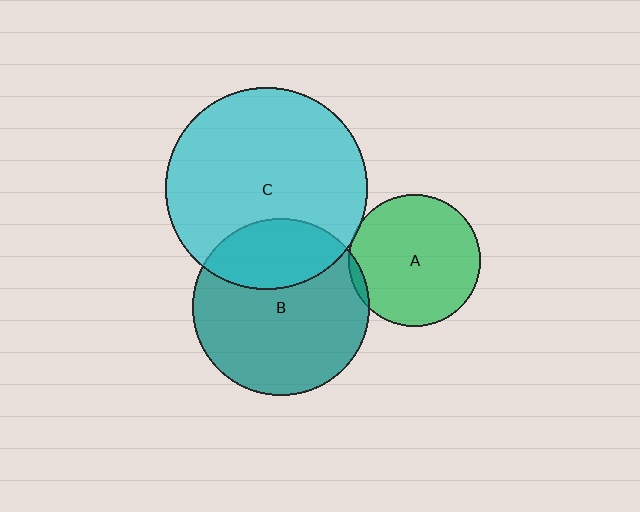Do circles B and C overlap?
Yes.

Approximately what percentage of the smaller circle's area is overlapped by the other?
Approximately 30%.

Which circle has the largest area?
Circle C (cyan).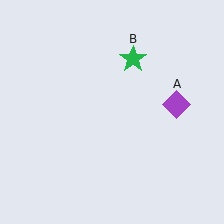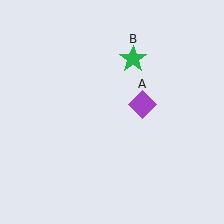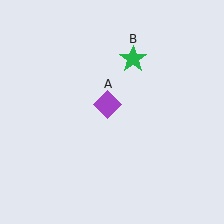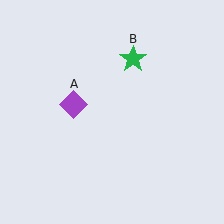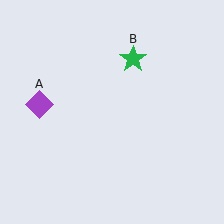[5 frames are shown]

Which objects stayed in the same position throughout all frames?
Green star (object B) remained stationary.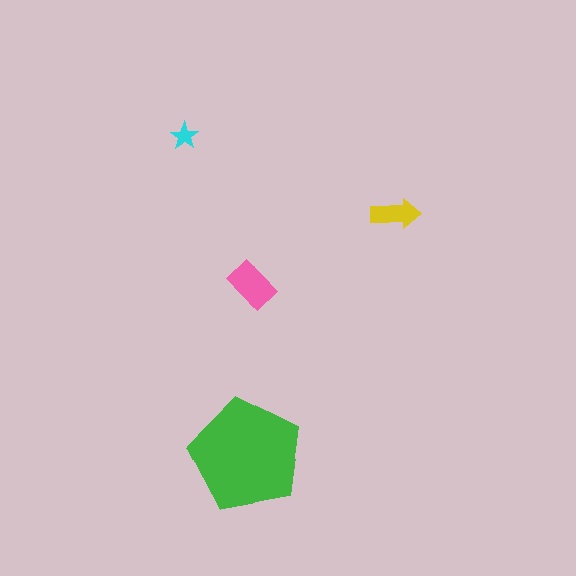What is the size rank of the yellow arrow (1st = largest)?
3rd.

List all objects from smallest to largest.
The cyan star, the yellow arrow, the pink rectangle, the green pentagon.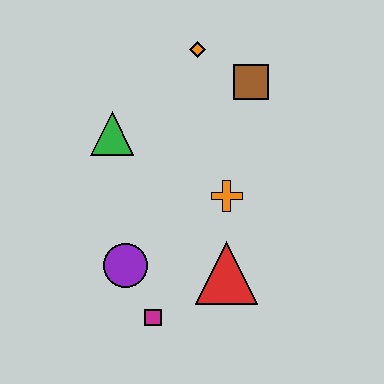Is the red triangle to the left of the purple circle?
No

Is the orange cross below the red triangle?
No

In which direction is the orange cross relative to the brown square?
The orange cross is below the brown square.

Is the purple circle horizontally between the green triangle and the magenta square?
Yes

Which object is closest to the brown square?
The orange diamond is closest to the brown square.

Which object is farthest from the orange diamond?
The magenta square is farthest from the orange diamond.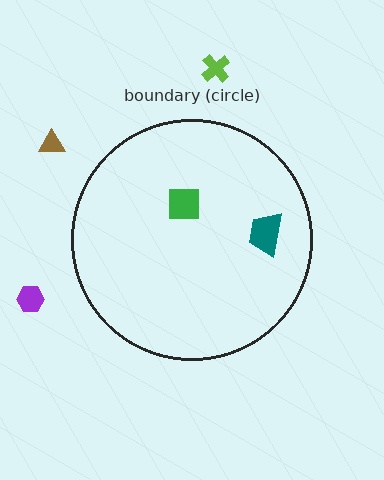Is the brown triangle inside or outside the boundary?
Outside.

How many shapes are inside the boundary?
2 inside, 3 outside.